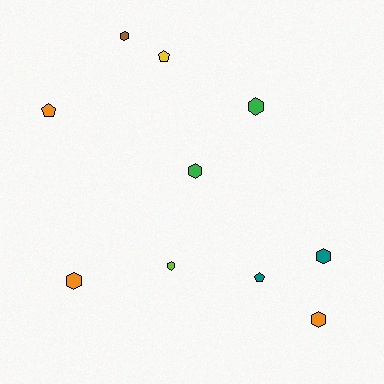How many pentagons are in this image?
There are 3 pentagons.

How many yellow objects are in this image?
There is 1 yellow object.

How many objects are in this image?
There are 10 objects.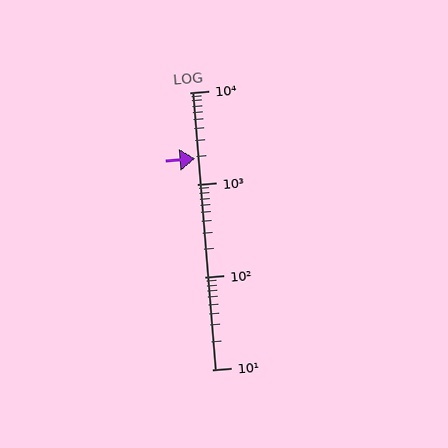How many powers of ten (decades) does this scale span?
The scale spans 3 decades, from 10 to 10000.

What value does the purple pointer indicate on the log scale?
The pointer indicates approximately 1900.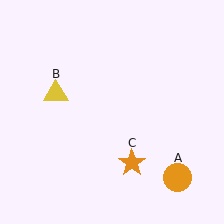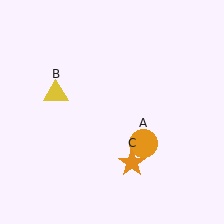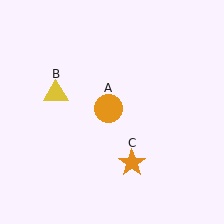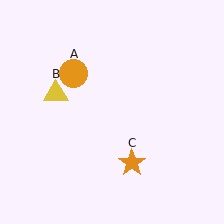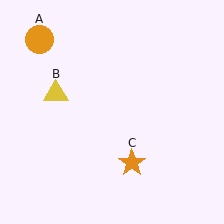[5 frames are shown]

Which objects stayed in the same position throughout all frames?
Yellow triangle (object B) and orange star (object C) remained stationary.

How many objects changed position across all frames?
1 object changed position: orange circle (object A).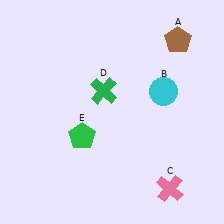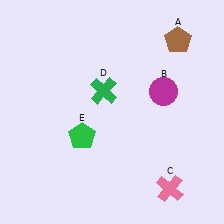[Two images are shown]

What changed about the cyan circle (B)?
In Image 1, B is cyan. In Image 2, it changed to magenta.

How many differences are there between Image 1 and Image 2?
There is 1 difference between the two images.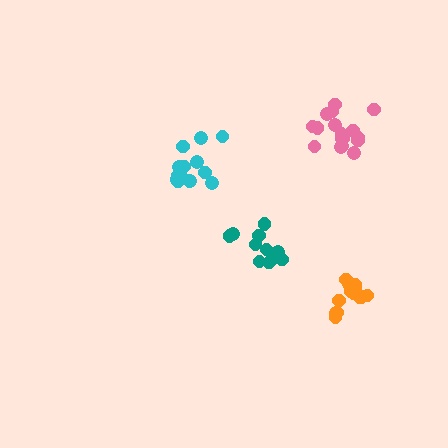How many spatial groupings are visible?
There are 4 spatial groupings.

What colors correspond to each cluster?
The clusters are colored: cyan, pink, teal, orange.